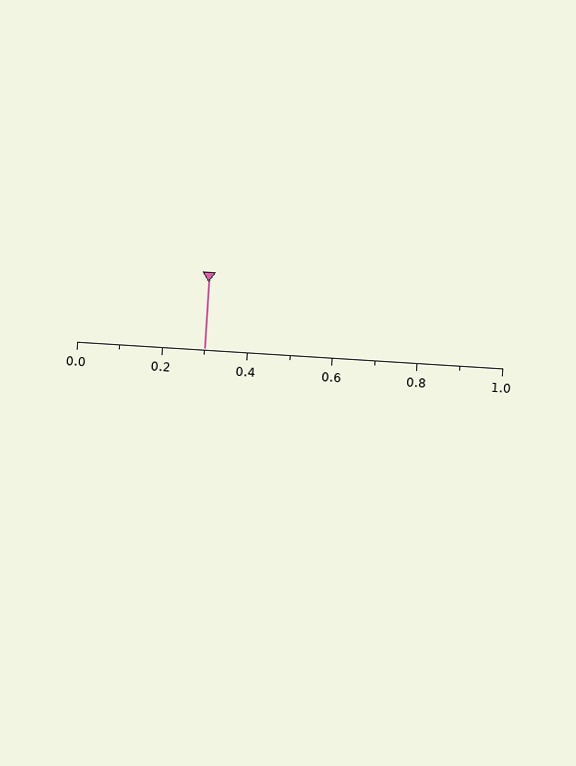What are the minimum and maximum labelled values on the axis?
The axis runs from 0.0 to 1.0.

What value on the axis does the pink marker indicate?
The marker indicates approximately 0.3.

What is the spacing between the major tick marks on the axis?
The major ticks are spaced 0.2 apart.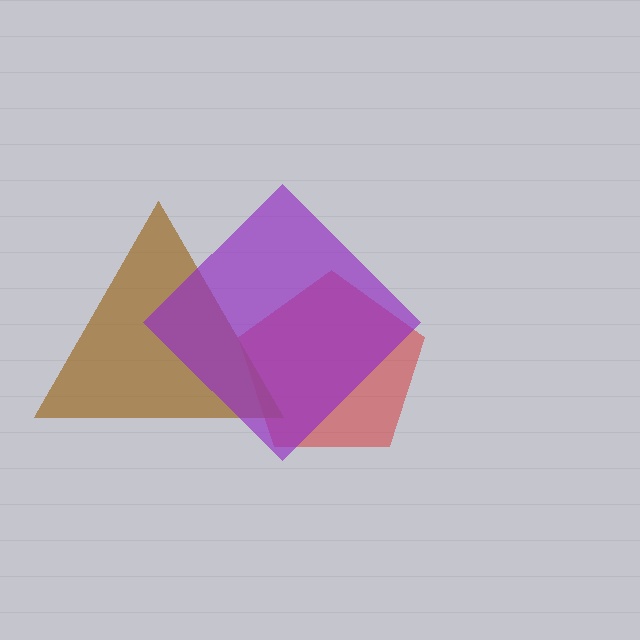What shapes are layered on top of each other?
The layered shapes are: a red pentagon, a brown triangle, a purple diamond.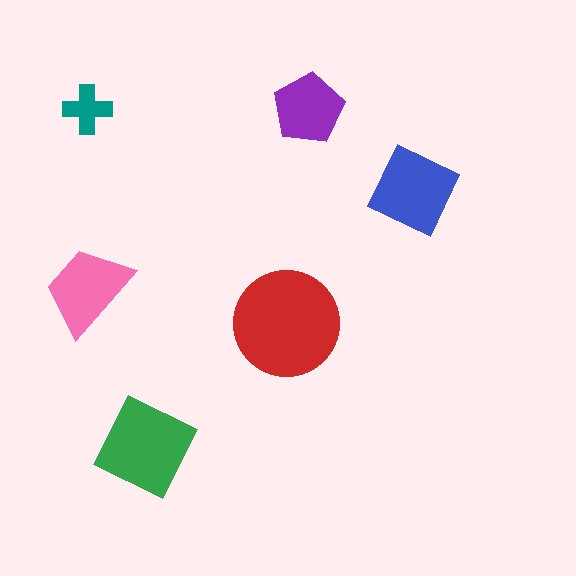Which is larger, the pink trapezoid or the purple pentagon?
The pink trapezoid.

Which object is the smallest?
The teal cross.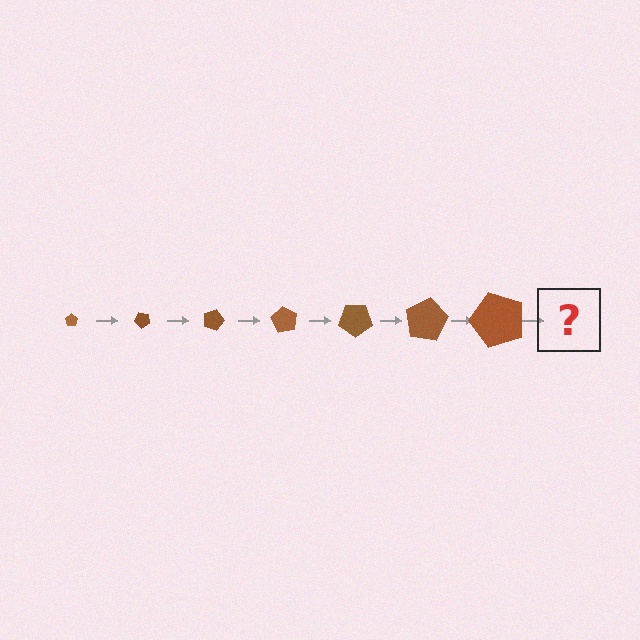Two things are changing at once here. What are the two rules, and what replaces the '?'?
The two rules are that the pentagon grows larger each step and it rotates 45 degrees each step. The '?' should be a pentagon, larger than the previous one and rotated 315 degrees from the start.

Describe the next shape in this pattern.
It should be a pentagon, larger than the previous one and rotated 315 degrees from the start.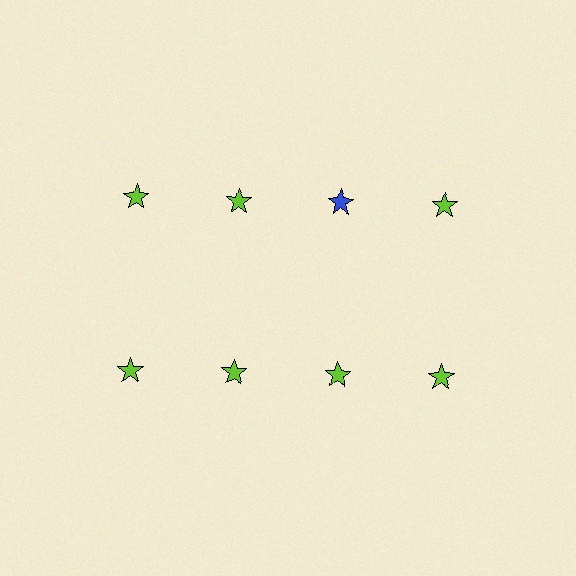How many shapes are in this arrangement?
There are 8 shapes arranged in a grid pattern.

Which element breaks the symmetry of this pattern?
The blue star in the top row, center column breaks the symmetry. All other shapes are lime stars.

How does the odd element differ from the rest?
It has a different color: blue instead of lime.